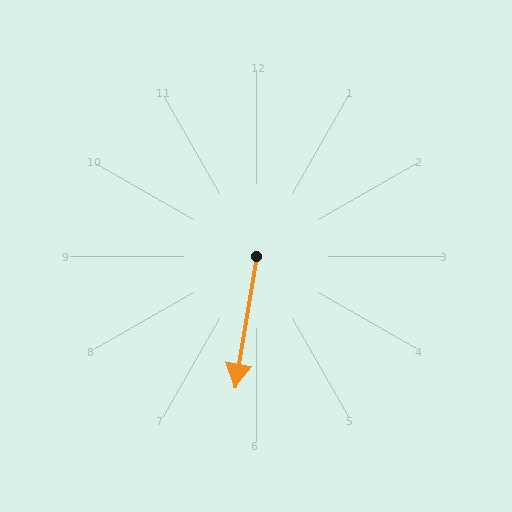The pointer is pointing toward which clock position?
Roughly 6 o'clock.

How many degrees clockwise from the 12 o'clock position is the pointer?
Approximately 189 degrees.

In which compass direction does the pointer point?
South.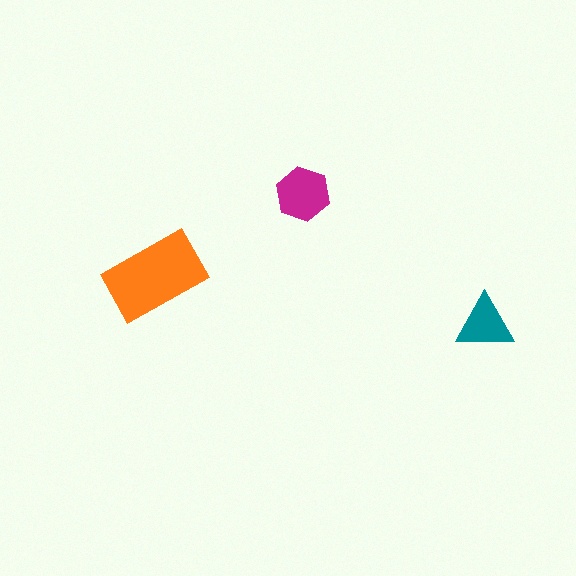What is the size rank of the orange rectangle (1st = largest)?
1st.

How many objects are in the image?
There are 3 objects in the image.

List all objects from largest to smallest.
The orange rectangle, the magenta hexagon, the teal triangle.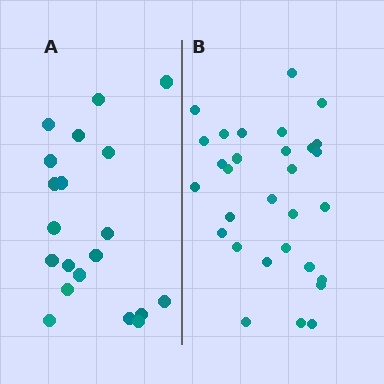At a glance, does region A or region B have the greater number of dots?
Region B (the right region) has more dots.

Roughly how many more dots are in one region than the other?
Region B has roughly 10 or so more dots than region A.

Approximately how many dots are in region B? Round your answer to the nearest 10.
About 30 dots.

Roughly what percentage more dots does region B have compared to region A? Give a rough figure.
About 50% more.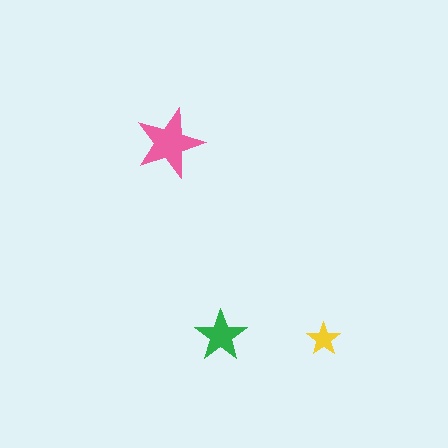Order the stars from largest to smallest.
the pink one, the green one, the yellow one.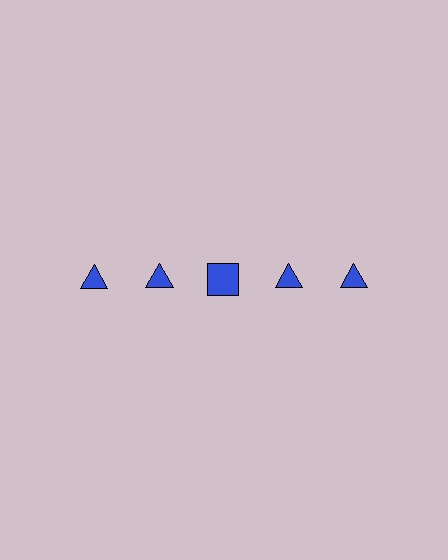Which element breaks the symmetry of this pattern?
The blue square in the top row, center column breaks the symmetry. All other shapes are blue triangles.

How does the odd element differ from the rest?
It has a different shape: square instead of triangle.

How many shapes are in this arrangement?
There are 5 shapes arranged in a grid pattern.